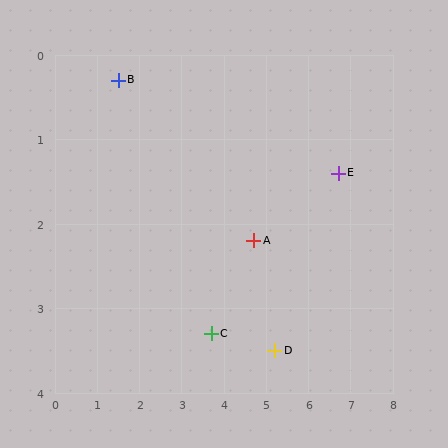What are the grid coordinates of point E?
Point E is at approximately (6.7, 1.4).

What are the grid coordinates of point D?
Point D is at approximately (5.2, 3.5).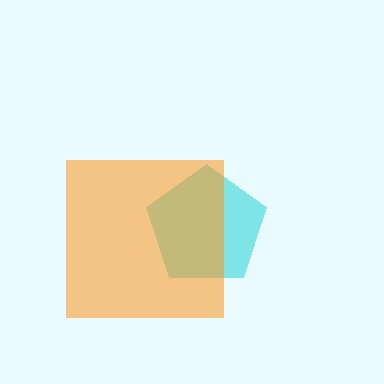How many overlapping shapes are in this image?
There are 2 overlapping shapes in the image.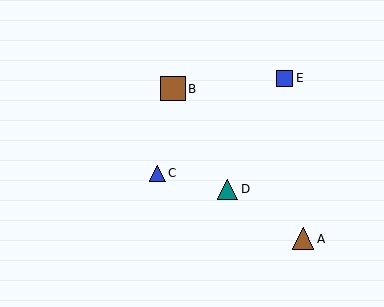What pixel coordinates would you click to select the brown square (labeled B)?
Click at (173, 89) to select the brown square B.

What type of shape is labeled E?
Shape E is a blue square.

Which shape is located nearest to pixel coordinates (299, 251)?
The brown triangle (labeled A) at (303, 239) is nearest to that location.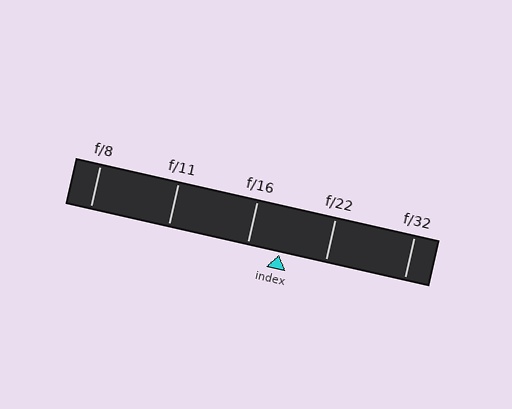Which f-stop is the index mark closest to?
The index mark is closest to f/16.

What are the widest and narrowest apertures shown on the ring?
The widest aperture shown is f/8 and the narrowest is f/32.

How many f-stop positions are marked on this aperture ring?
There are 5 f-stop positions marked.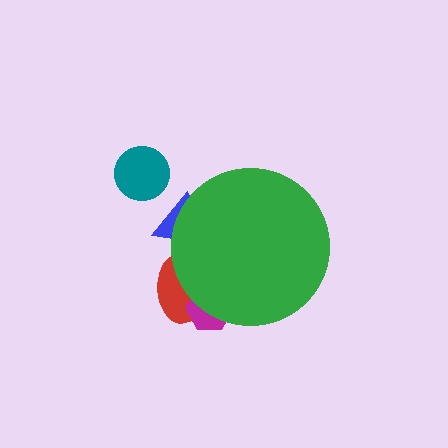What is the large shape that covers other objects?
A green circle.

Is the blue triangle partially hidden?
Yes, the blue triangle is partially hidden behind the green circle.